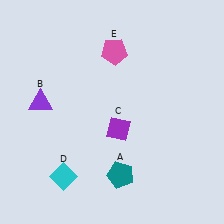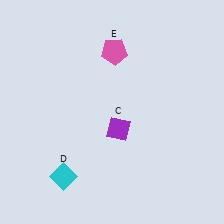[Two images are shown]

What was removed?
The teal pentagon (A), the purple triangle (B) were removed in Image 2.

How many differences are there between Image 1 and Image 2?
There are 2 differences between the two images.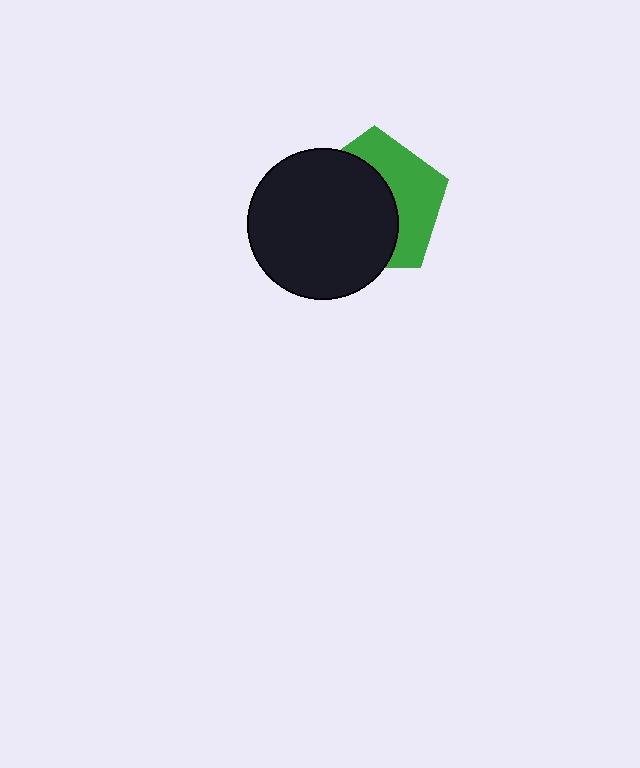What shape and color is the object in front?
The object in front is a black circle.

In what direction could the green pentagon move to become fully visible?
The green pentagon could move right. That would shift it out from behind the black circle entirely.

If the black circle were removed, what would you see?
You would see the complete green pentagon.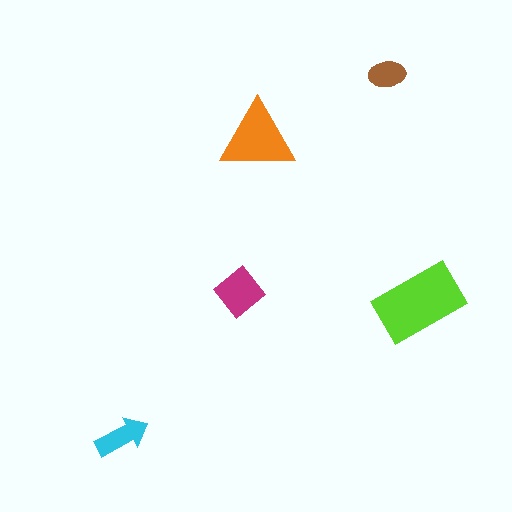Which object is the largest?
The lime rectangle.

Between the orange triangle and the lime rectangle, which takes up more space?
The lime rectangle.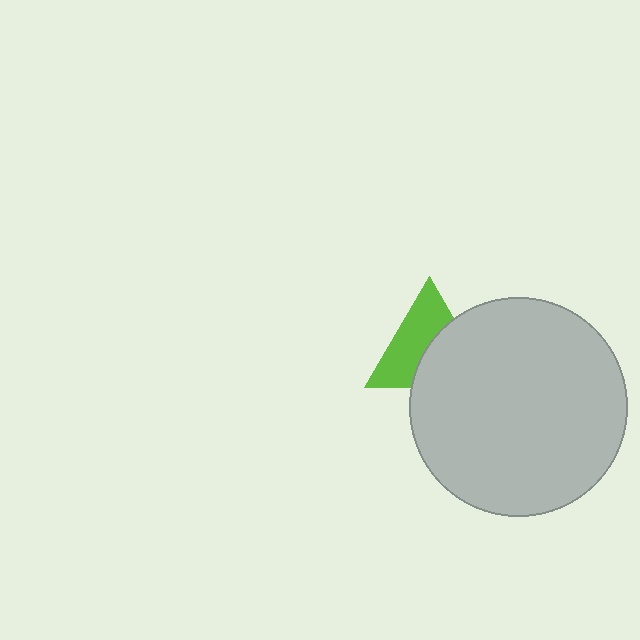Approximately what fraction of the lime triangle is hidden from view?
Roughly 46% of the lime triangle is hidden behind the light gray circle.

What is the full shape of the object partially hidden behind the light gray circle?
The partially hidden object is a lime triangle.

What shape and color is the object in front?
The object in front is a light gray circle.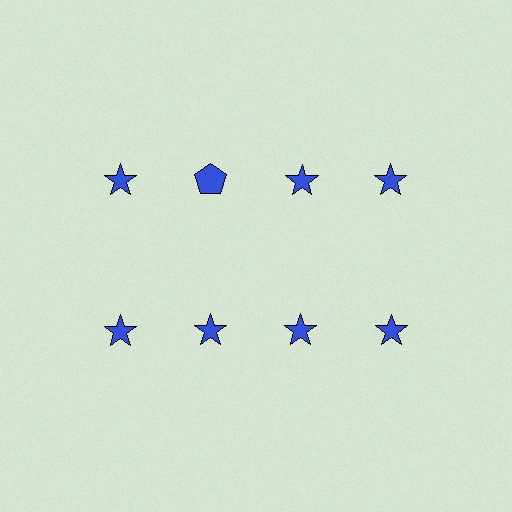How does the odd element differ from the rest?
It has a different shape: pentagon instead of star.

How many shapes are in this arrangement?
There are 8 shapes arranged in a grid pattern.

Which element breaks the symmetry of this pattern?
The blue pentagon in the top row, second from left column breaks the symmetry. All other shapes are blue stars.